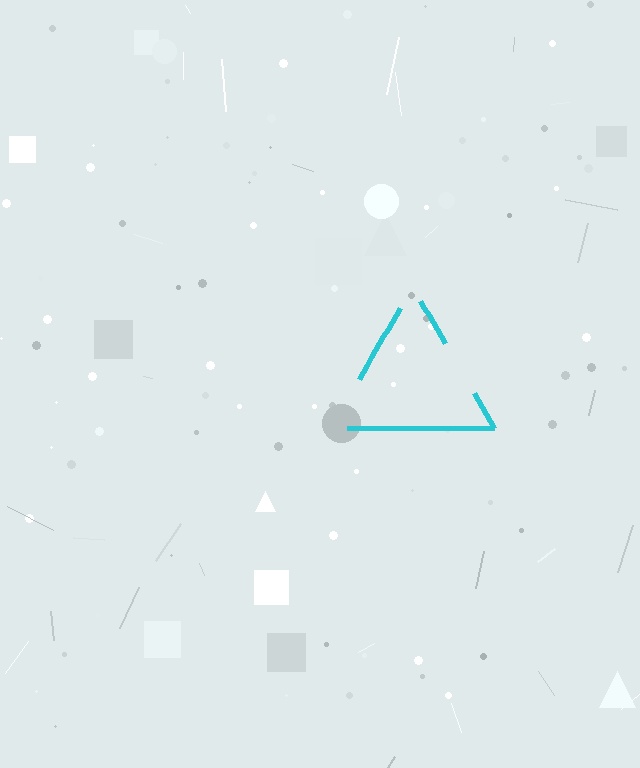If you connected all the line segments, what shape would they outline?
They would outline a triangle.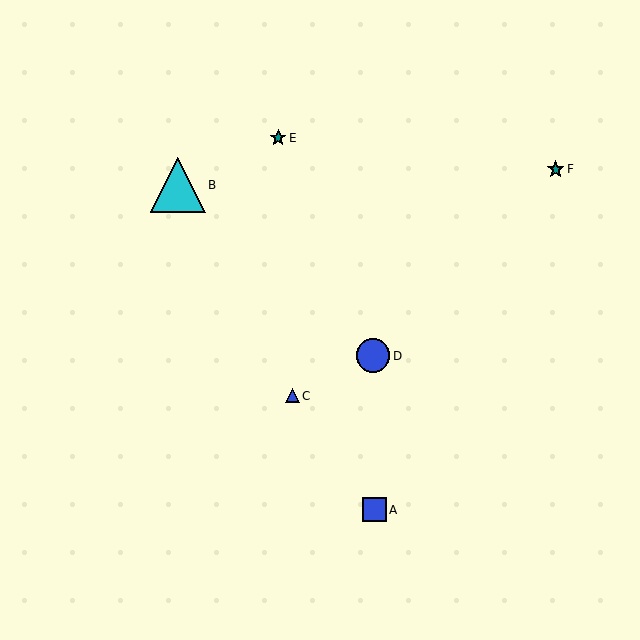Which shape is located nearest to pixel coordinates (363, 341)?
The blue circle (labeled D) at (373, 356) is nearest to that location.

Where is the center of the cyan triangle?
The center of the cyan triangle is at (178, 185).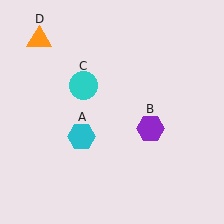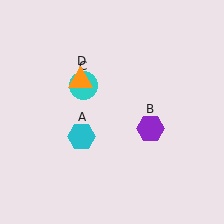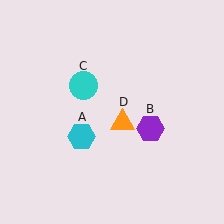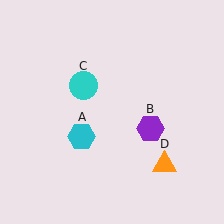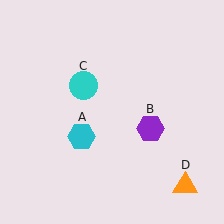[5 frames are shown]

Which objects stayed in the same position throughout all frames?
Cyan hexagon (object A) and purple hexagon (object B) and cyan circle (object C) remained stationary.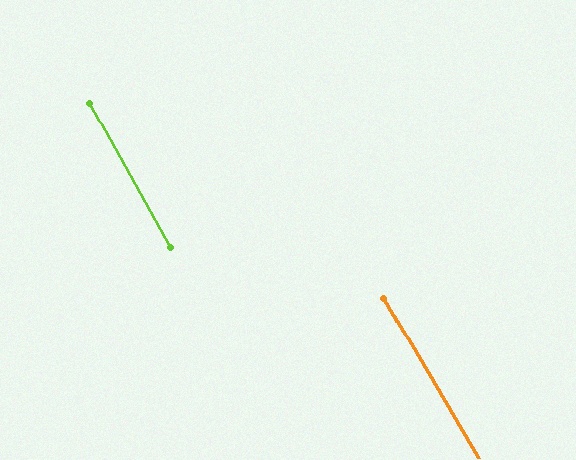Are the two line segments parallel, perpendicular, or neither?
Parallel — their directions differ by only 1.5°.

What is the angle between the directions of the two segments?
Approximately 2 degrees.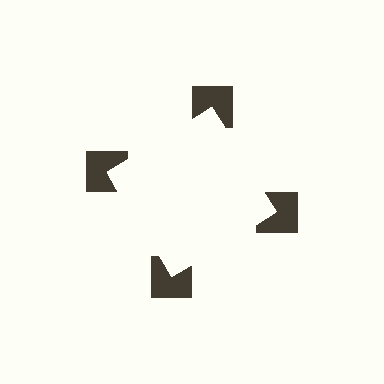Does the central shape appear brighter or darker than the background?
It typically appears slightly brighter than the background, even though no actual brightness change is drawn.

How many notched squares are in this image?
There are 4 — one at each vertex of the illusory square.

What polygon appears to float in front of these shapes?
An illusory square — its edges are inferred from the aligned wedge cuts in the notched squares, not physically drawn.